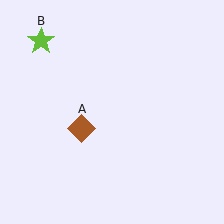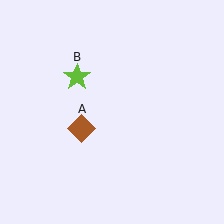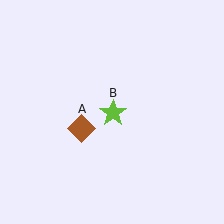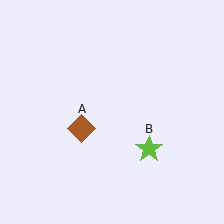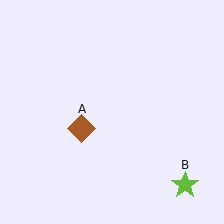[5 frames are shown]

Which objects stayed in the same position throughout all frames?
Brown diamond (object A) remained stationary.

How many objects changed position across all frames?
1 object changed position: lime star (object B).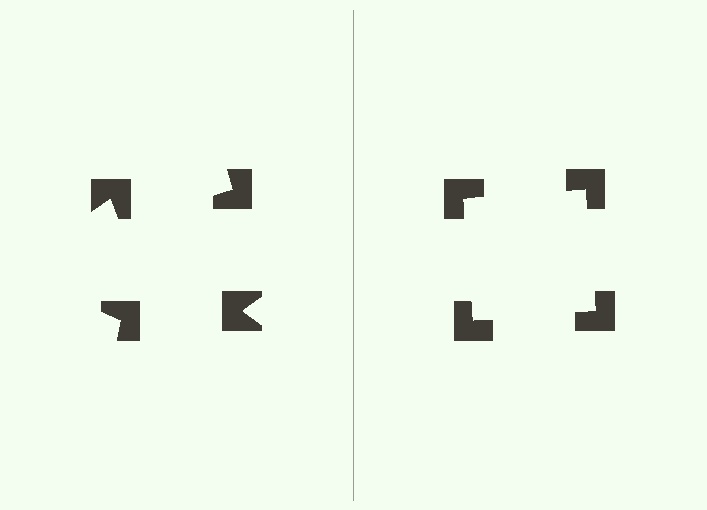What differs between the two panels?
The notched squares are positioned identically on both sides; only the wedge orientations differ. On the right they align to a square; on the left they are misaligned.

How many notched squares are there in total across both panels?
8 — 4 on each side.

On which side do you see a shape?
An illusory square appears on the right side. On the left side the wedge cuts are rotated, so no coherent shape forms.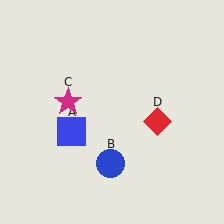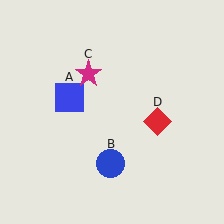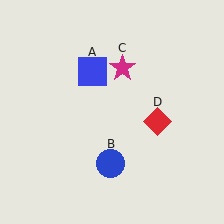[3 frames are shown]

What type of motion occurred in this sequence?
The blue square (object A), magenta star (object C) rotated clockwise around the center of the scene.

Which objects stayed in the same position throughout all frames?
Blue circle (object B) and red diamond (object D) remained stationary.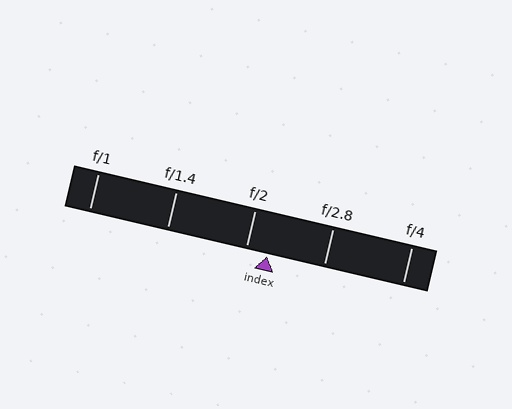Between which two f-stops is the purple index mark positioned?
The index mark is between f/2 and f/2.8.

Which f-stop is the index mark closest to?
The index mark is closest to f/2.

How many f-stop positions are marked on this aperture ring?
There are 5 f-stop positions marked.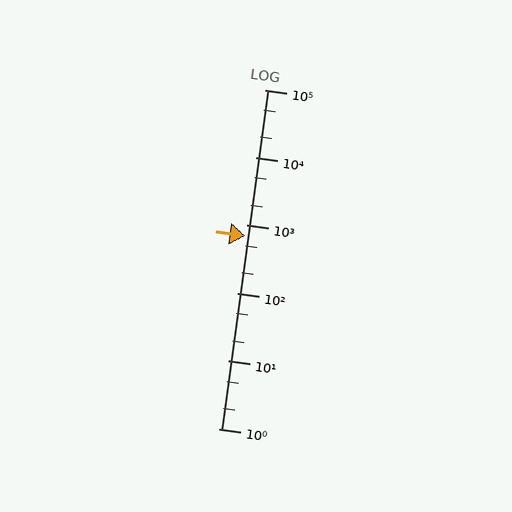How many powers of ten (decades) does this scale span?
The scale spans 5 decades, from 1 to 100000.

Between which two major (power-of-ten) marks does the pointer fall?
The pointer is between 100 and 1000.